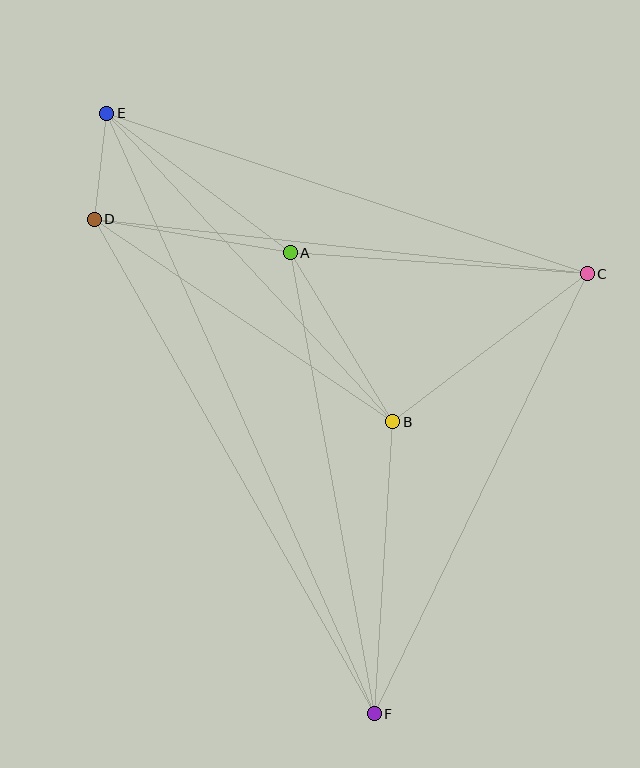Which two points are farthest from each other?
Points E and F are farthest from each other.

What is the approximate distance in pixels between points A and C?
The distance between A and C is approximately 297 pixels.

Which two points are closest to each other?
Points D and E are closest to each other.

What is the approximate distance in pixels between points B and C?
The distance between B and C is approximately 244 pixels.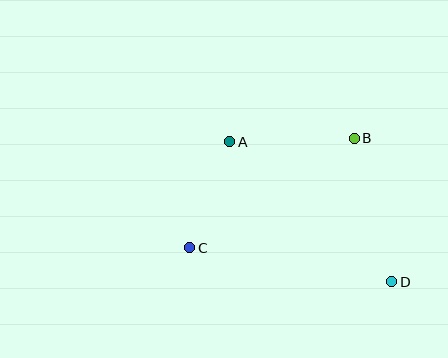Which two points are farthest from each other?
Points A and D are farthest from each other.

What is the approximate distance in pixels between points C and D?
The distance between C and D is approximately 205 pixels.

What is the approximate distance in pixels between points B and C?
The distance between B and C is approximately 197 pixels.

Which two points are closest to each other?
Points A and C are closest to each other.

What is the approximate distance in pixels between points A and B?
The distance between A and B is approximately 124 pixels.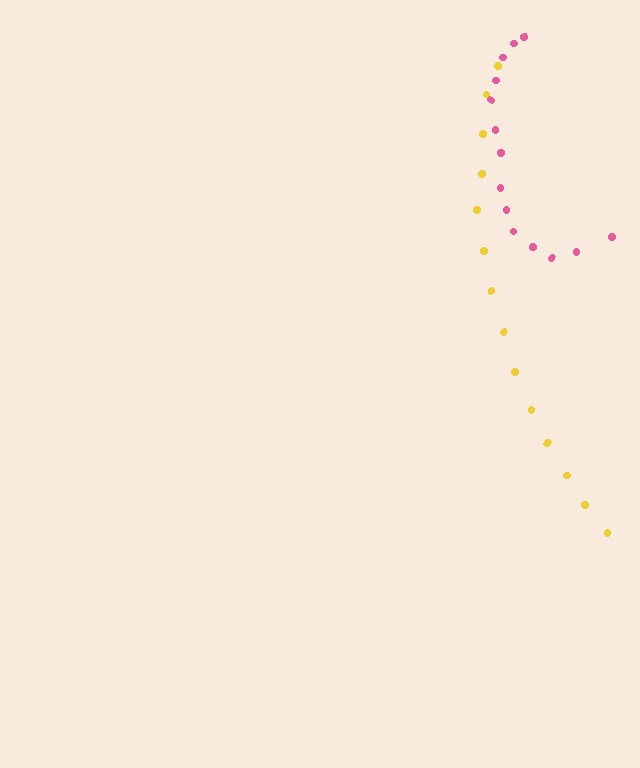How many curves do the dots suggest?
There are 2 distinct paths.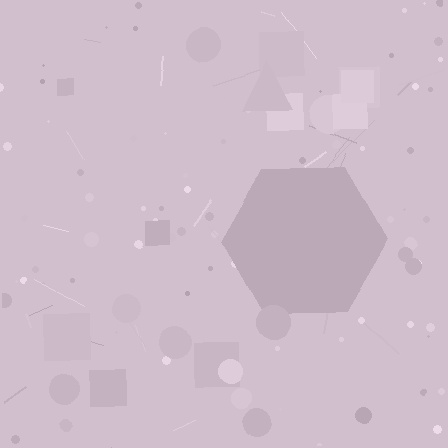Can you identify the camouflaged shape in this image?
The camouflaged shape is a hexagon.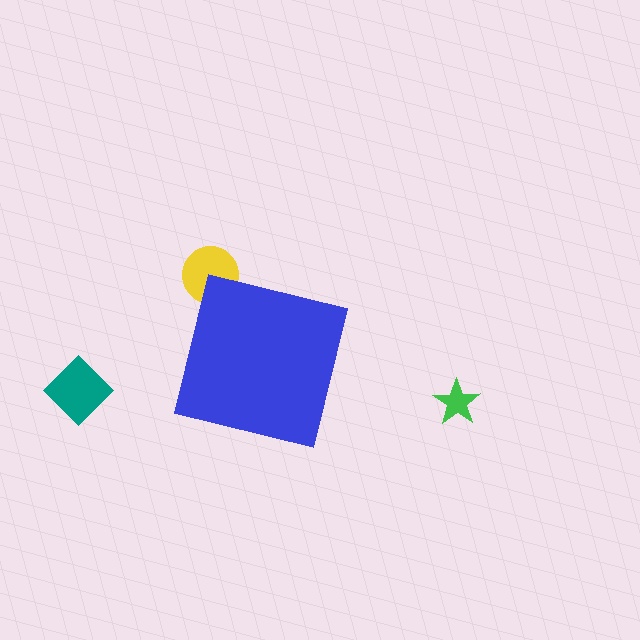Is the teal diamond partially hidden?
No, the teal diamond is fully visible.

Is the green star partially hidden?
No, the green star is fully visible.